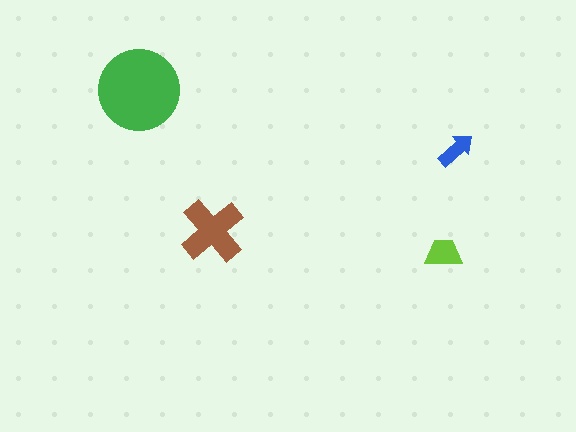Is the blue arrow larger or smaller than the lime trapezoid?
Smaller.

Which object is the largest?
The green circle.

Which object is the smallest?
The blue arrow.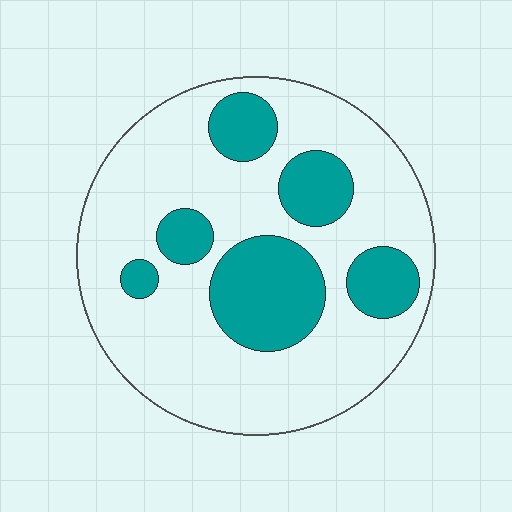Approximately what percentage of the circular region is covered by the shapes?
Approximately 25%.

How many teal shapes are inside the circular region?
6.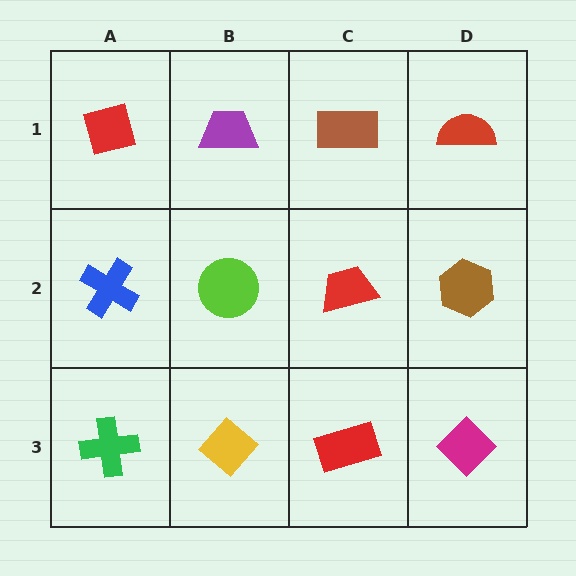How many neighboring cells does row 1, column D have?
2.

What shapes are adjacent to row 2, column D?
A red semicircle (row 1, column D), a magenta diamond (row 3, column D), a red trapezoid (row 2, column C).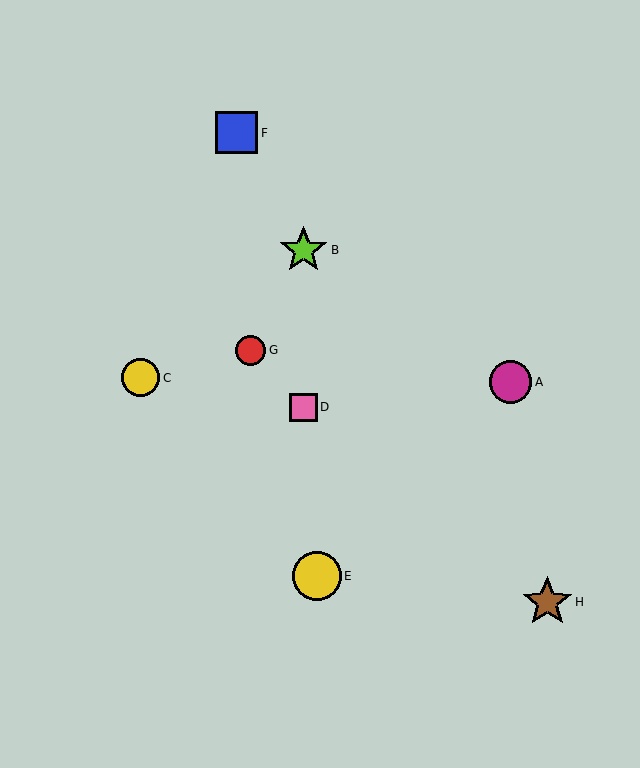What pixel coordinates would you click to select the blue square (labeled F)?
Click at (237, 133) to select the blue square F.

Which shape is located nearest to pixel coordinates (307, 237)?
The lime star (labeled B) at (304, 250) is nearest to that location.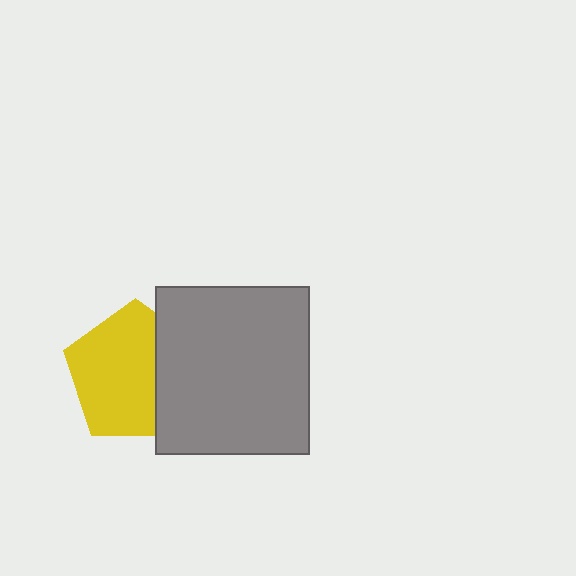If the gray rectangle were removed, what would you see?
You would see the complete yellow pentagon.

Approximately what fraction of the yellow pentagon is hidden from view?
Roughly 32% of the yellow pentagon is hidden behind the gray rectangle.